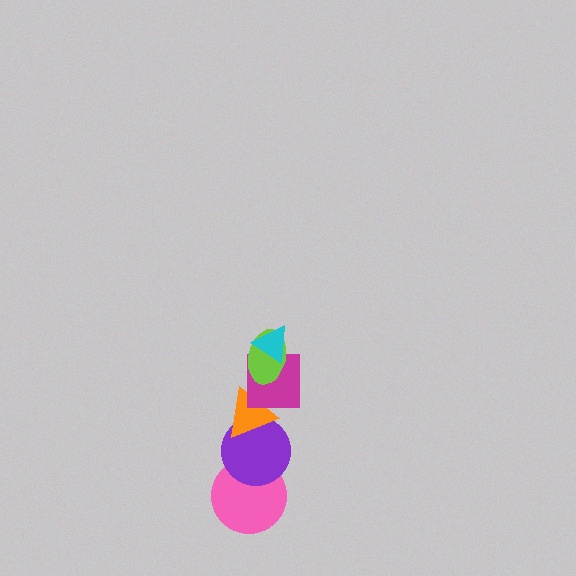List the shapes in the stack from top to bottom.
From top to bottom: the cyan triangle, the lime ellipse, the magenta square, the orange triangle, the purple circle, the pink circle.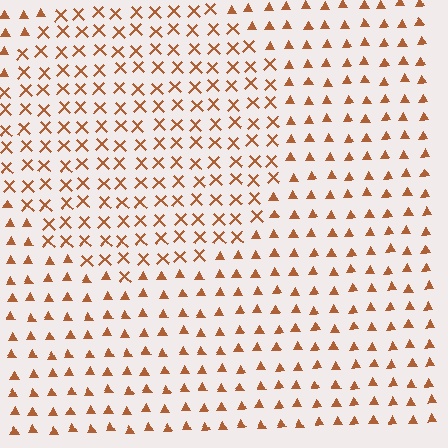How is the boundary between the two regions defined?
The boundary is defined by a change in element shape: X marks inside vs. triangles outside. All elements share the same color and spacing.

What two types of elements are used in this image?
The image uses X marks inside the circle region and triangles outside it.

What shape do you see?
I see a circle.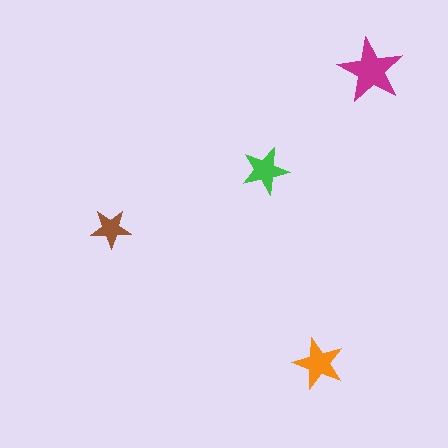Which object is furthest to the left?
The brown star is leftmost.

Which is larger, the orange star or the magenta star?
The magenta one.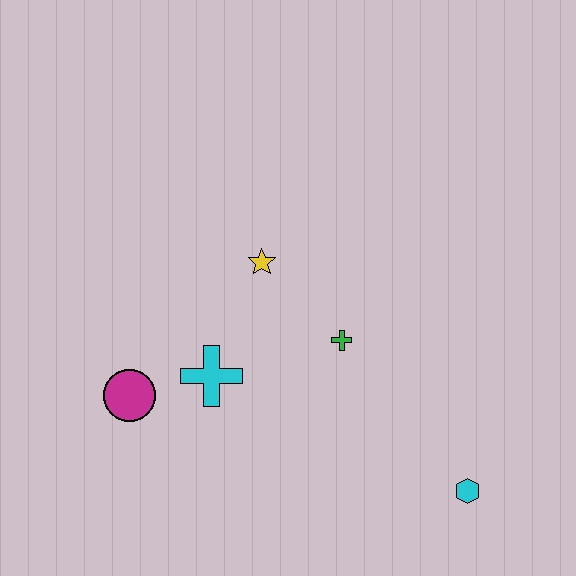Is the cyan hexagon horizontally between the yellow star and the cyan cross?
No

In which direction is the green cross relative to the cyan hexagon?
The green cross is above the cyan hexagon.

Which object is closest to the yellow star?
The green cross is closest to the yellow star.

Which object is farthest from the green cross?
The magenta circle is farthest from the green cross.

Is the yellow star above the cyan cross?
Yes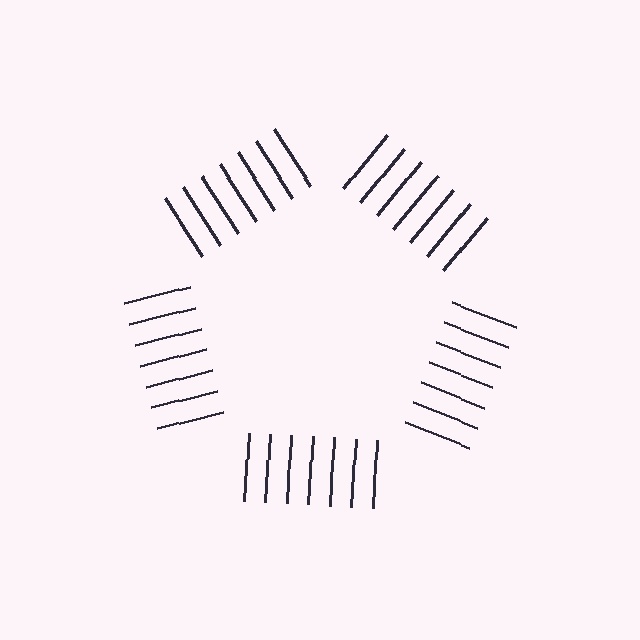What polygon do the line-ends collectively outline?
An illusory pentagon — the line segments terminate on its edges but no continuous stroke is drawn.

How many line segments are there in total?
35 — 7 along each of the 5 edges.